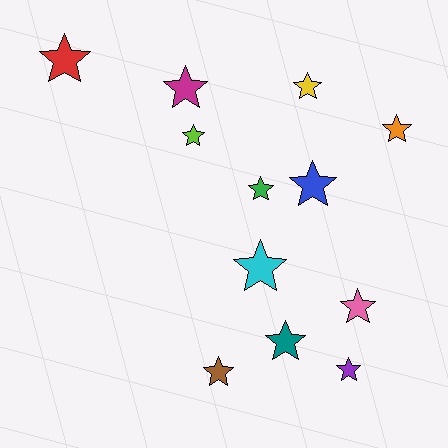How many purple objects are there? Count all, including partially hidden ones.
There is 1 purple object.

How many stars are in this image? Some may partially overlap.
There are 12 stars.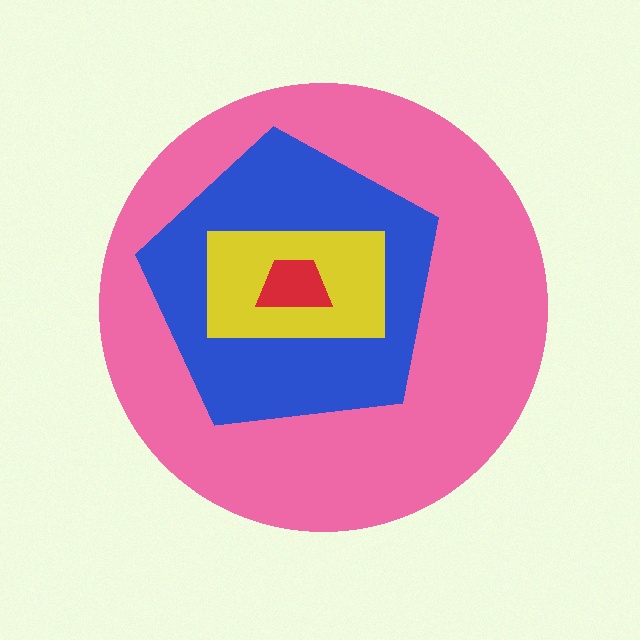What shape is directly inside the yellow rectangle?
The red trapezoid.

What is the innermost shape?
The red trapezoid.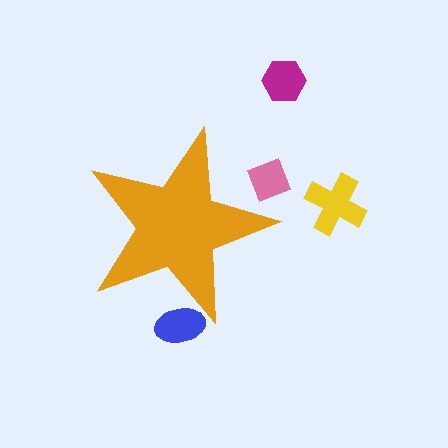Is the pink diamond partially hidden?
Yes, the pink diamond is partially hidden behind the orange star.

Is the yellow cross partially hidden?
No, the yellow cross is fully visible.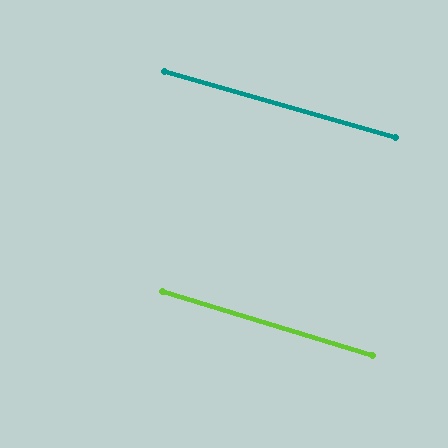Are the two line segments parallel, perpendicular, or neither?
Parallel — their directions differ by only 1.0°.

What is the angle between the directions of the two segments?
Approximately 1 degree.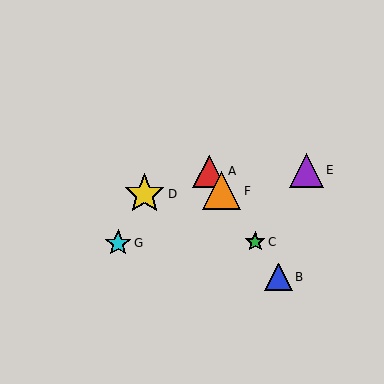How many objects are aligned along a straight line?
4 objects (A, B, C, F) are aligned along a straight line.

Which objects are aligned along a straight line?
Objects A, B, C, F are aligned along a straight line.